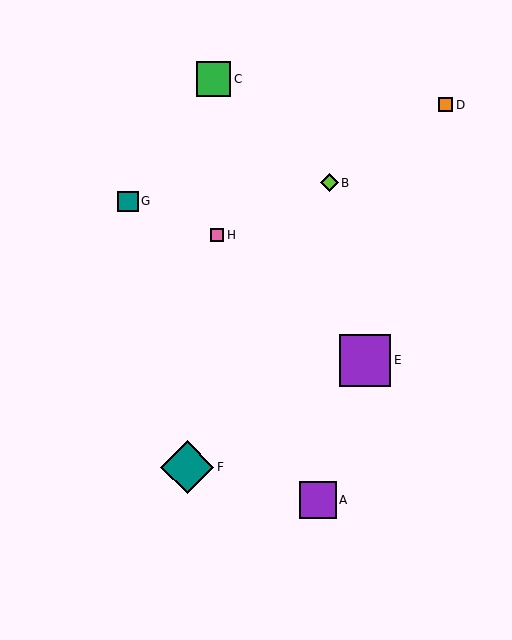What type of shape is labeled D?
Shape D is an orange square.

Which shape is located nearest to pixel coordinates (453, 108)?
The orange square (labeled D) at (445, 105) is nearest to that location.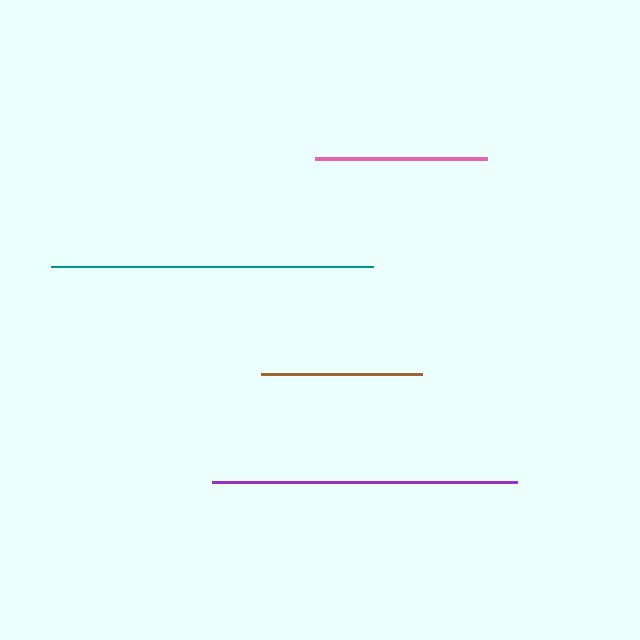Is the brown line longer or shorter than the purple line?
The purple line is longer than the brown line.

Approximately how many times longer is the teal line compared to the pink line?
The teal line is approximately 1.9 times the length of the pink line.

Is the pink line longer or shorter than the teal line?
The teal line is longer than the pink line.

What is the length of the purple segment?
The purple segment is approximately 305 pixels long.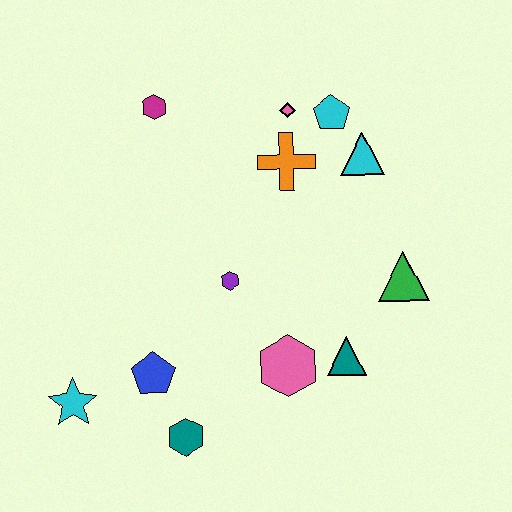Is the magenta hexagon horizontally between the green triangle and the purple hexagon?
No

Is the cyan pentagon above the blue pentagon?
Yes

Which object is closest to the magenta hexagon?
The pink diamond is closest to the magenta hexagon.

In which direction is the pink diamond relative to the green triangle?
The pink diamond is above the green triangle.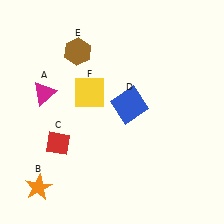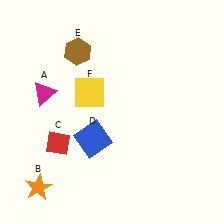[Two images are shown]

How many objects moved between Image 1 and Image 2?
1 object moved between the two images.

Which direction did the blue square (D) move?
The blue square (D) moved left.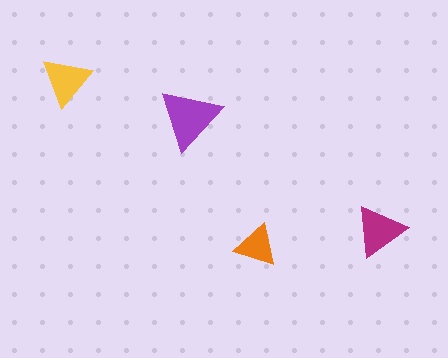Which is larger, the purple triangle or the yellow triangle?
The purple one.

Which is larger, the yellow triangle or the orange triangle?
The yellow one.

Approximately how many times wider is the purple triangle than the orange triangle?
About 1.5 times wider.